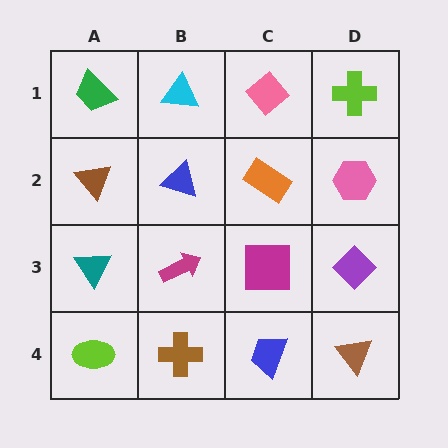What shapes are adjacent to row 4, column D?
A purple diamond (row 3, column D), a blue trapezoid (row 4, column C).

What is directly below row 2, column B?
A magenta arrow.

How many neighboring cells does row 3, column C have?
4.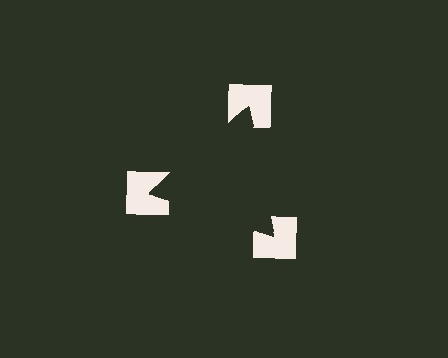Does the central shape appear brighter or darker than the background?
It typically appears slightly darker than the background, even though no actual brightness change is drawn.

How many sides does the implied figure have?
3 sides.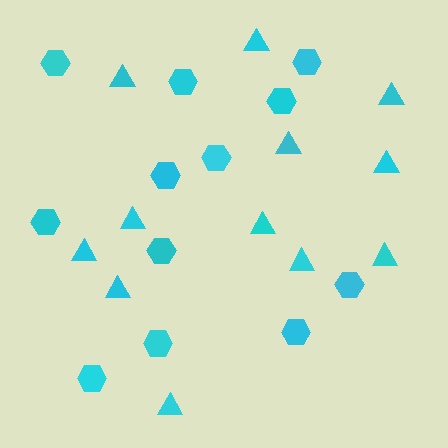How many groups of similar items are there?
There are 2 groups: one group of triangles (12) and one group of hexagons (12).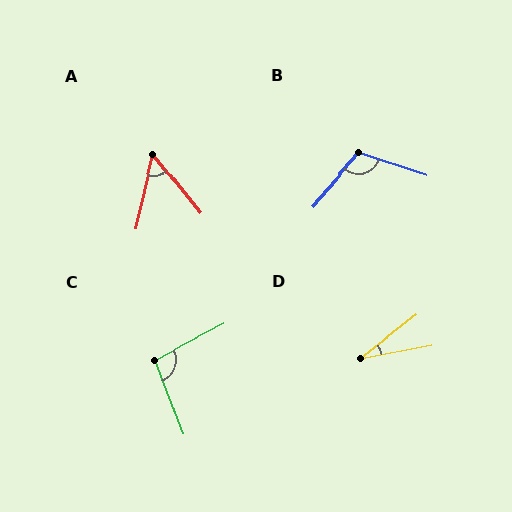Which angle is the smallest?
D, at approximately 27 degrees.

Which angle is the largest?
B, at approximately 112 degrees.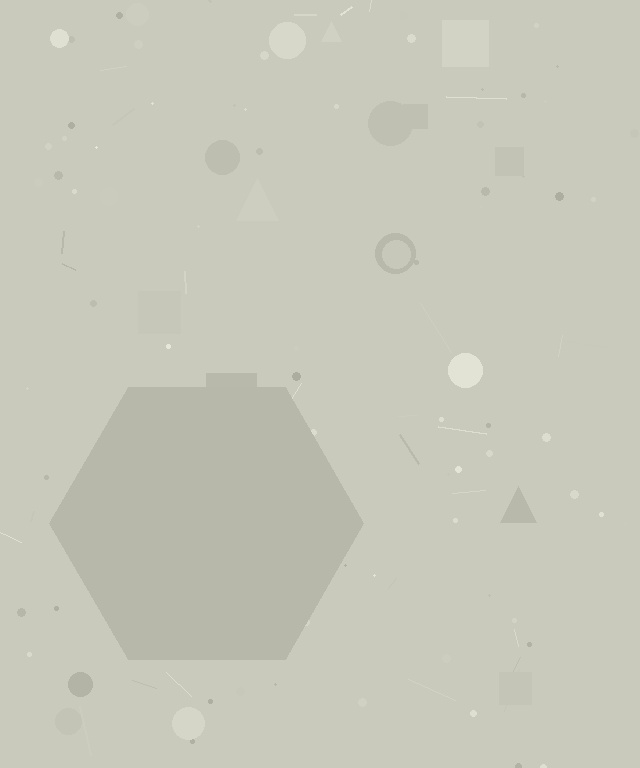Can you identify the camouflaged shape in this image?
The camouflaged shape is a hexagon.